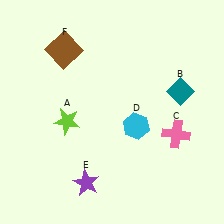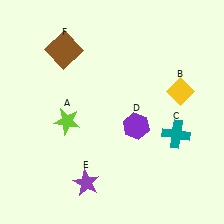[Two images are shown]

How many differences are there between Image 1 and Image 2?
There are 3 differences between the two images.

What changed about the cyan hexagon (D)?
In Image 1, D is cyan. In Image 2, it changed to purple.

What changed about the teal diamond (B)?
In Image 1, B is teal. In Image 2, it changed to yellow.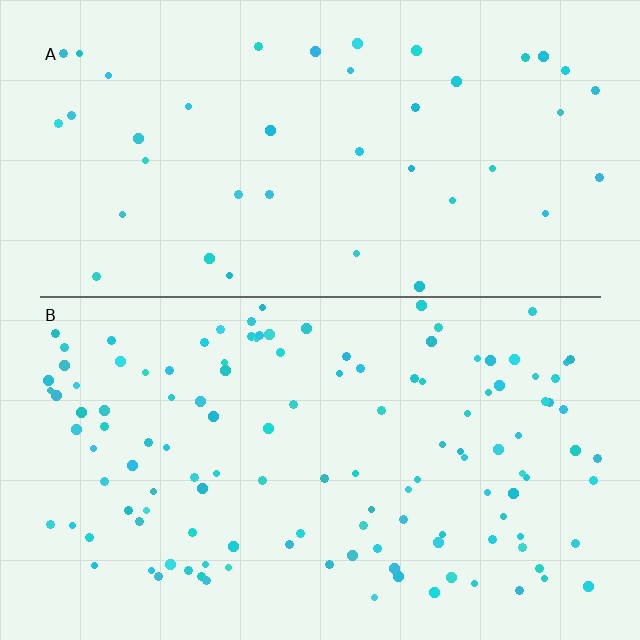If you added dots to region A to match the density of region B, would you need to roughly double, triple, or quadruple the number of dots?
Approximately triple.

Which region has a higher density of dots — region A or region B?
B (the bottom).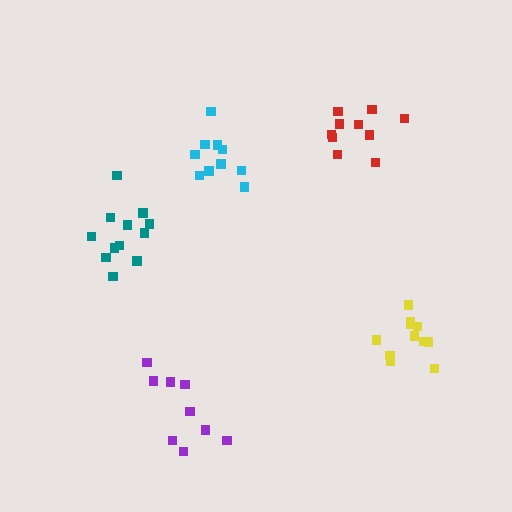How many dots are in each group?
Group 1: 11 dots, Group 2: 9 dots, Group 3: 12 dots, Group 4: 10 dots, Group 5: 10 dots (52 total).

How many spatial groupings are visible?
There are 5 spatial groupings.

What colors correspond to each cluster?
The clusters are colored: yellow, purple, teal, cyan, red.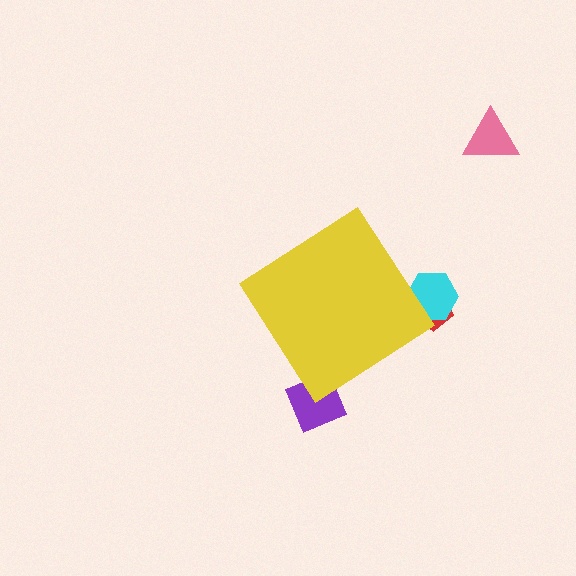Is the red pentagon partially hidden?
Yes, the red pentagon is partially hidden behind the yellow diamond.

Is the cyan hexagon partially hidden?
Yes, the cyan hexagon is partially hidden behind the yellow diamond.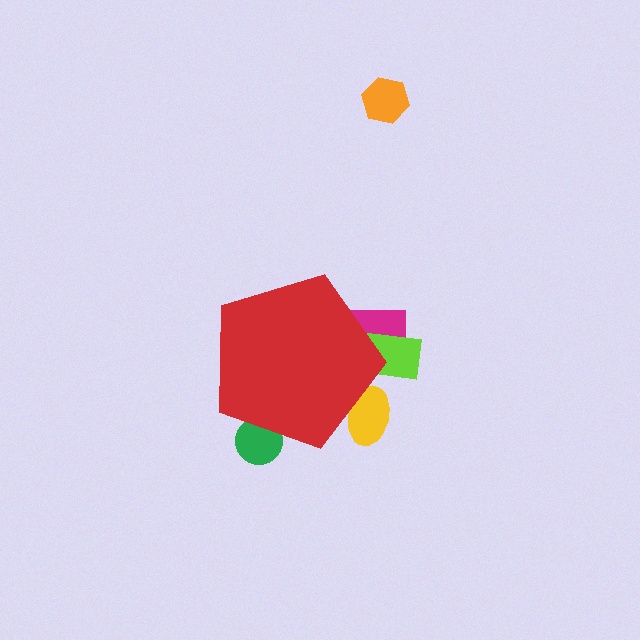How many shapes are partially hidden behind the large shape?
4 shapes are partially hidden.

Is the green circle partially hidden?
Yes, the green circle is partially hidden behind the red pentagon.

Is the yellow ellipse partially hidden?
Yes, the yellow ellipse is partially hidden behind the red pentagon.